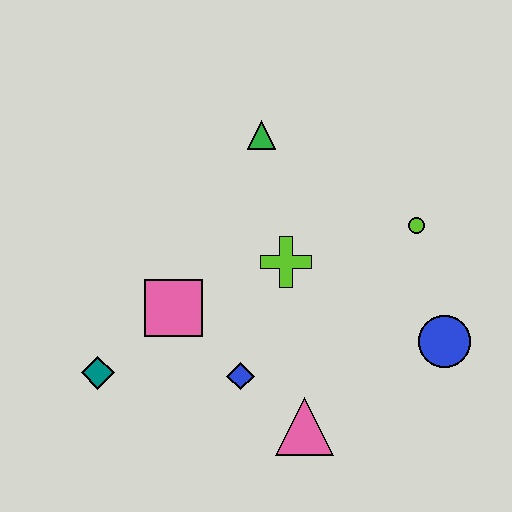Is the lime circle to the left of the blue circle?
Yes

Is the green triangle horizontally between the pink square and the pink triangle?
Yes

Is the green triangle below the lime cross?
No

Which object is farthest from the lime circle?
The teal diamond is farthest from the lime circle.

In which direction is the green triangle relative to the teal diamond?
The green triangle is above the teal diamond.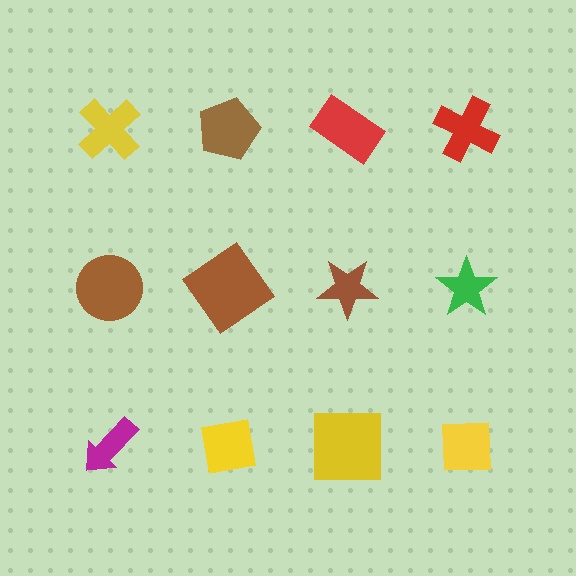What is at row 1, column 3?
A red rectangle.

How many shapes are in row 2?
4 shapes.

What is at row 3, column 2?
A yellow square.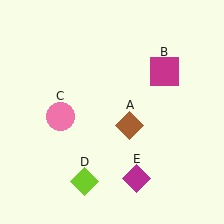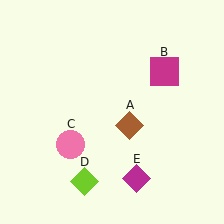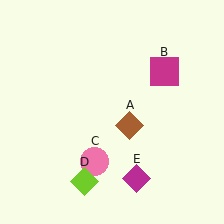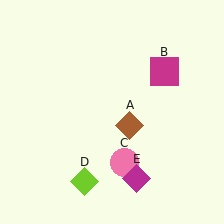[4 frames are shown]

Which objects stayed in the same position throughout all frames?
Brown diamond (object A) and magenta square (object B) and lime diamond (object D) and magenta diamond (object E) remained stationary.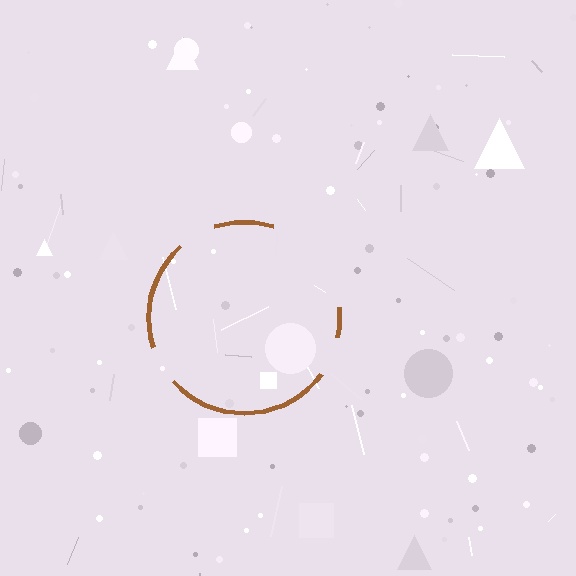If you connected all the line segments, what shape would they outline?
They would outline a circle.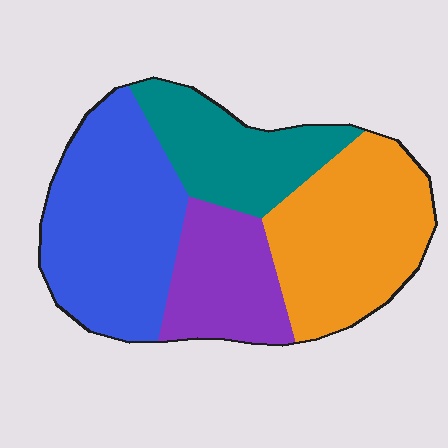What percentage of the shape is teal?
Teal covers roughly 20% of the shape.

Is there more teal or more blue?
Blue.